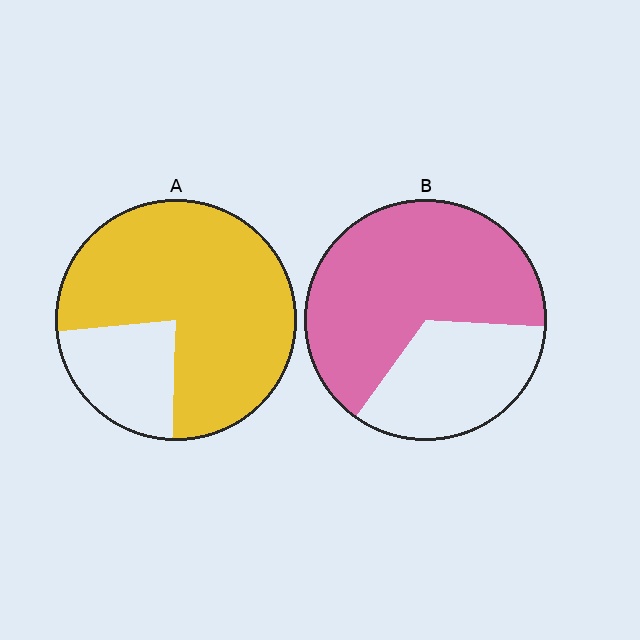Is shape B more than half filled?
Yes.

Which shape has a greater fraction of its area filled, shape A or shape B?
Shape A.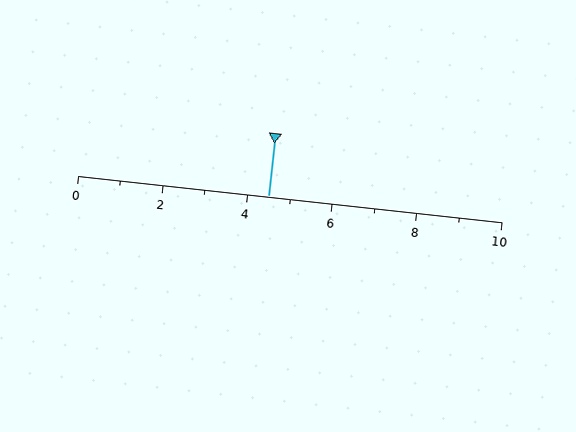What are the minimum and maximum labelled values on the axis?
The axis runs from 0 to 10.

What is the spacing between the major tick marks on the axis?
The major ticks are spaced 2 apart.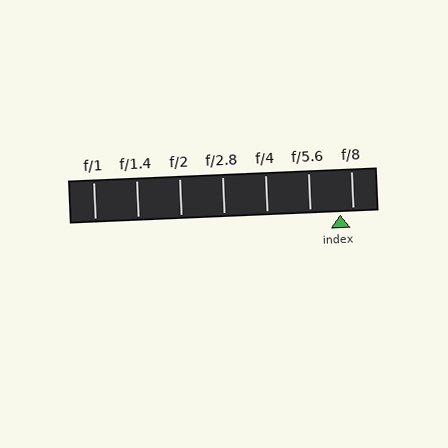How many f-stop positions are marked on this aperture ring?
There are 7 f-stop positions marked.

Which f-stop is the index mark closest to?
The index mark is closest to f/8.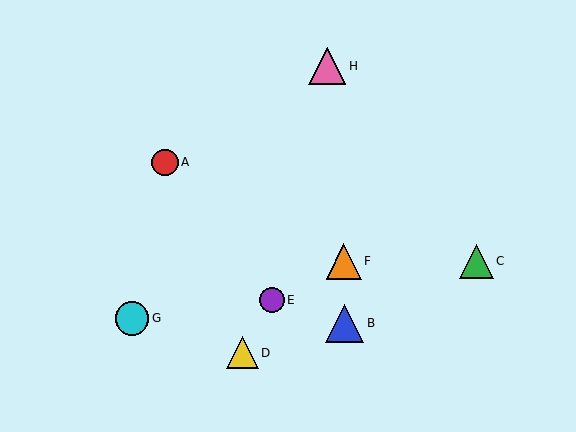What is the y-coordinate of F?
Object F is at y≈261.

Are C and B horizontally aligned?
No, C is at y≈261 and B is at y≈323.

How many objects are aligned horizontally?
2 objects (C, F) are aligned horizontally.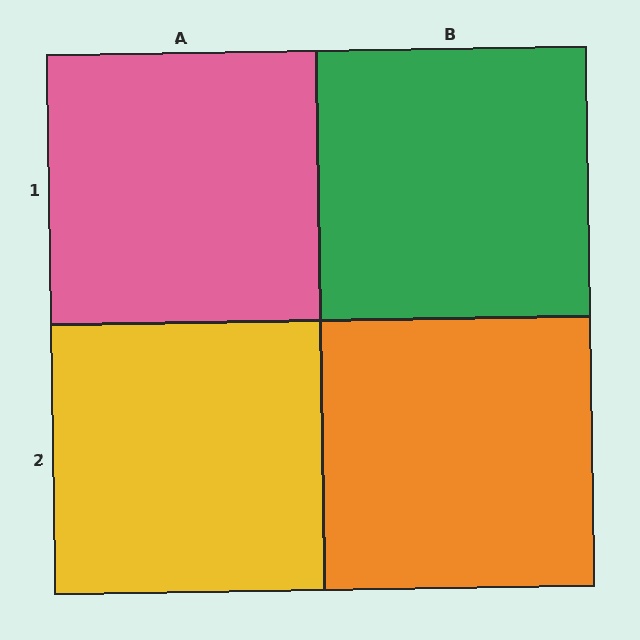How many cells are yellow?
1 cell is yellow.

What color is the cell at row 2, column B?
Orange.